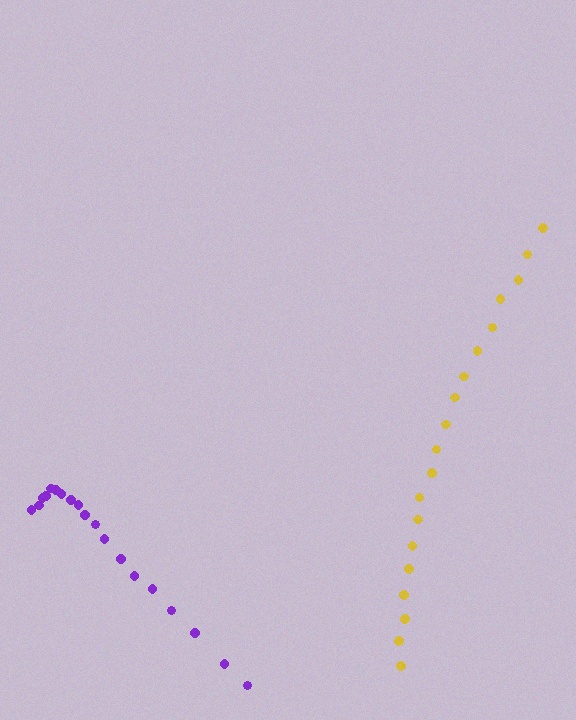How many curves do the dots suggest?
There are 2 distinct paths.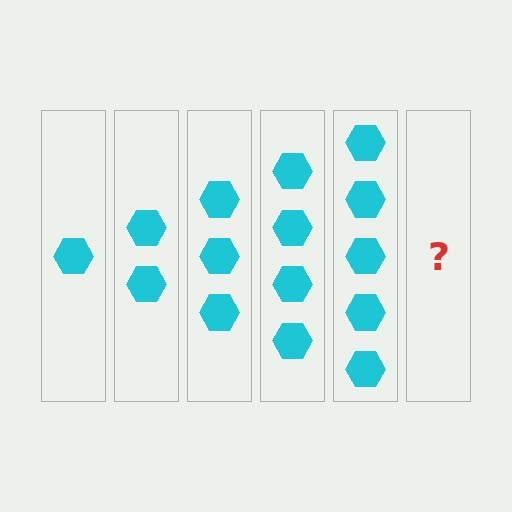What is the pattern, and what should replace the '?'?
The pattern is that each step adds one more hexagon. The '?' should be 6 hexagons.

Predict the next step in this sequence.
The next step is 6 hexagons.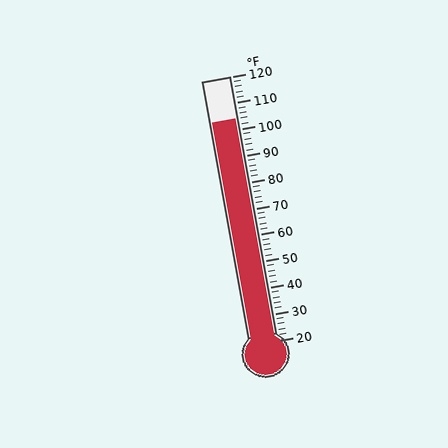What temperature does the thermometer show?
The thermometer shows approximately 104°F.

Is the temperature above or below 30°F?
The temperature is above 30°F.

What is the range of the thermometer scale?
The thermometer scale ranges from 20°F to 120°F.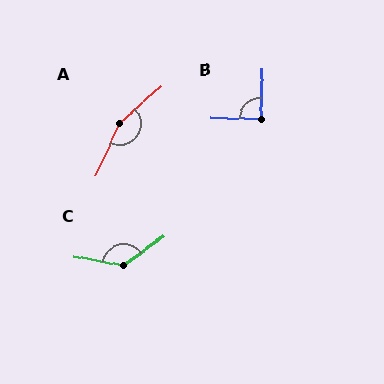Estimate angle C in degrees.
Approximately 134 degrees.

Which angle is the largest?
A, at approximately 157 degrees.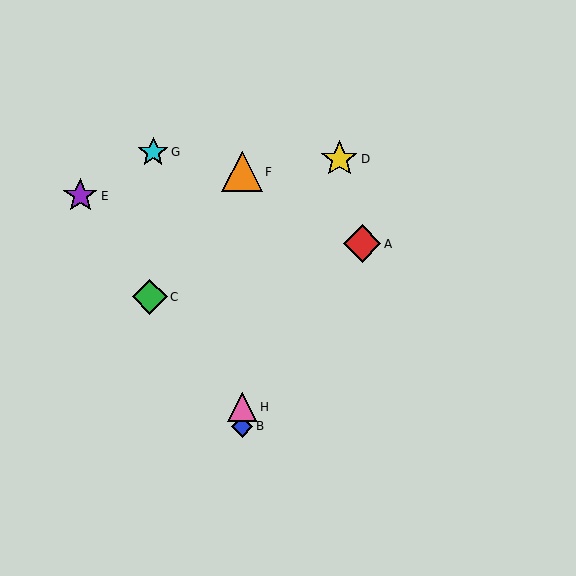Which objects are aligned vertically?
Objects B, F, H are aligned vertically.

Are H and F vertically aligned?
Yes, both are at x≈242.